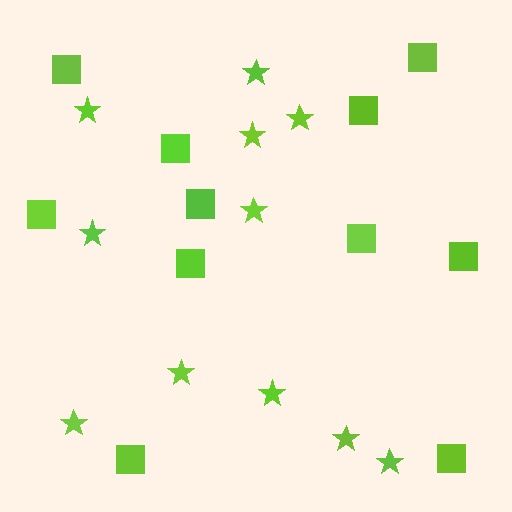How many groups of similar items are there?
There are 2 groups: one group of stars (11) and one group of squares (11).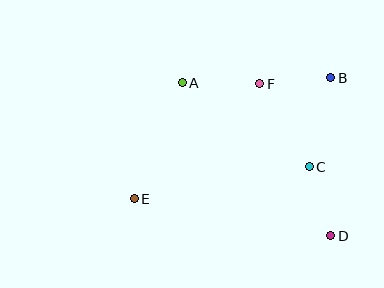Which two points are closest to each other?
Points B and F are closest to each other.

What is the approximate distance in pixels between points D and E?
The distance between D and E is approximately 200 pixels.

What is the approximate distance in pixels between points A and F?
The distance between A and F is approximately 78 pixels.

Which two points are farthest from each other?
Points B and E are farthest from each other.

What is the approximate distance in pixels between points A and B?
The distance between A and B is approximately 148 pixels.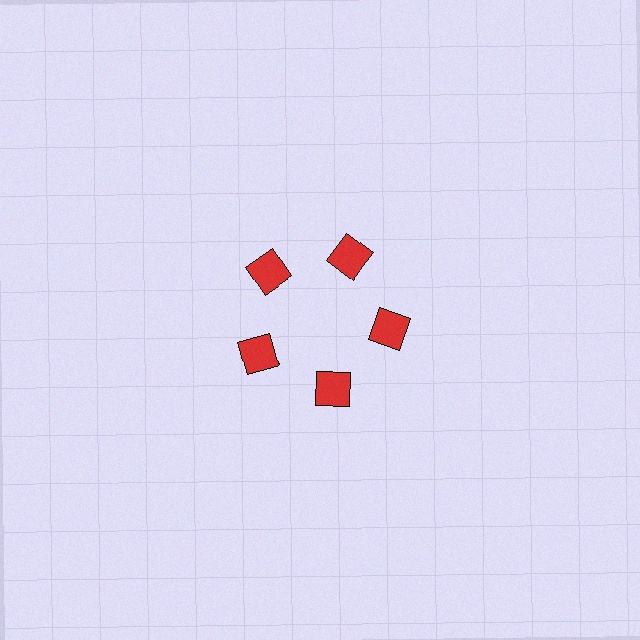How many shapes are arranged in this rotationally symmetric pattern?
There are 5 shapes, arranged in 5 groups of 1.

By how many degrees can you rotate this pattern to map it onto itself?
The pattern maps onto itself every 72 degrees of rotation.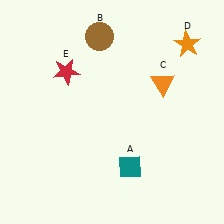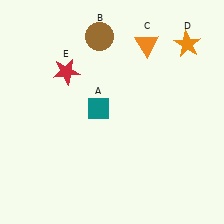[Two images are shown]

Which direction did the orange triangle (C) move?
The orange triangle (C) moved up.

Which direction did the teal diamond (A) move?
The teal diamond (A) moved up.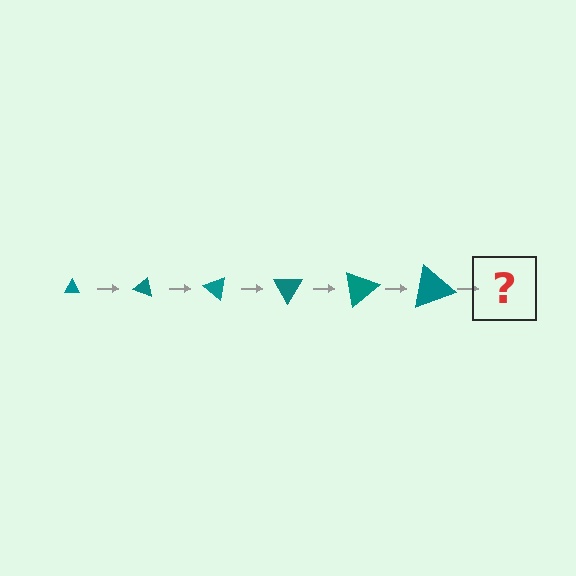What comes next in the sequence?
The next element should be a triangle, larger than the previous one and rotated 120 degrees from the start.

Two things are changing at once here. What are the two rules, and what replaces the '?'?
The two rules are that the triangle grows larger each step and it rotates 20 degrees each step. The '?' should be a triangle, larger than the previous one and rotated 120 degrees from the start.